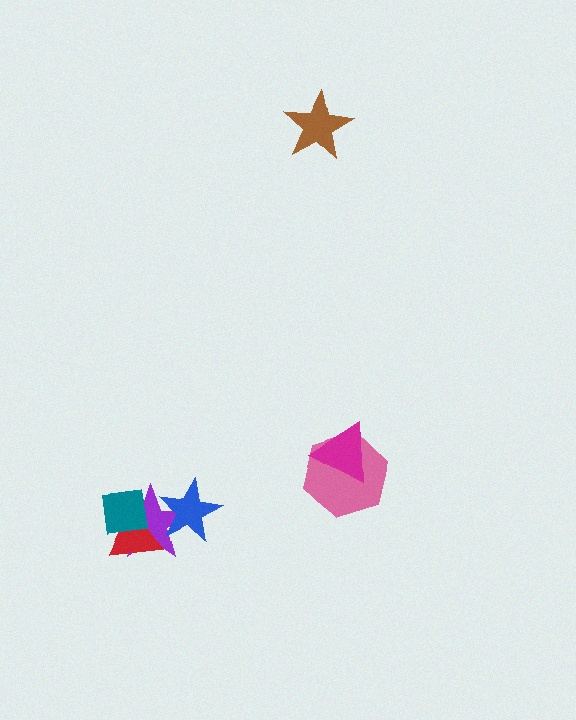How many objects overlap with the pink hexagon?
1 object overlaps with the pink hexagon.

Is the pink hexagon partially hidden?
Yes, it is partially covered by another shape.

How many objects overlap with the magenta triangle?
1 object overlaps with the magenta triangle.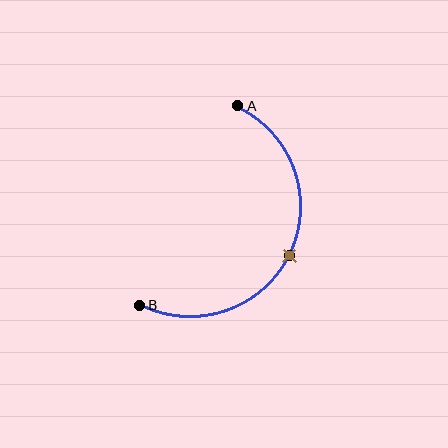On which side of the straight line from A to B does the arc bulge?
The arc bulges to the right of the straight line connecting A and B.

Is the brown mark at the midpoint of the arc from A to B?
Yes. The brown mark lies on the arc at equal arc-length from both A and B — it is the arc midpoint.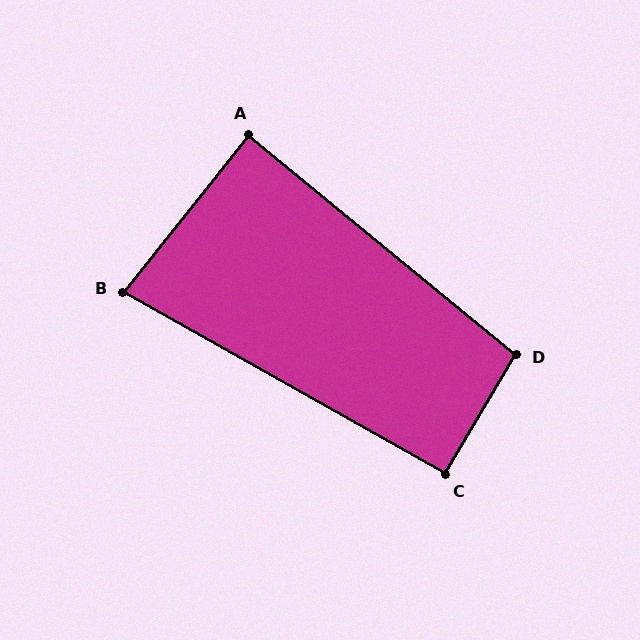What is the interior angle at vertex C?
Approximately 91 degrees (approximately right).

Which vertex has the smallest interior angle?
B, at approximately 81 degrees.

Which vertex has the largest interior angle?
D, at approximately 99 degrees.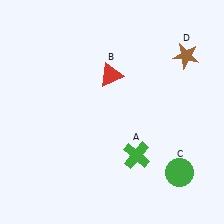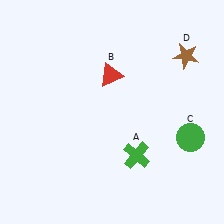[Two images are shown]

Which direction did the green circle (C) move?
The green circle (C) moved up.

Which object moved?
The green circle (C) moved up.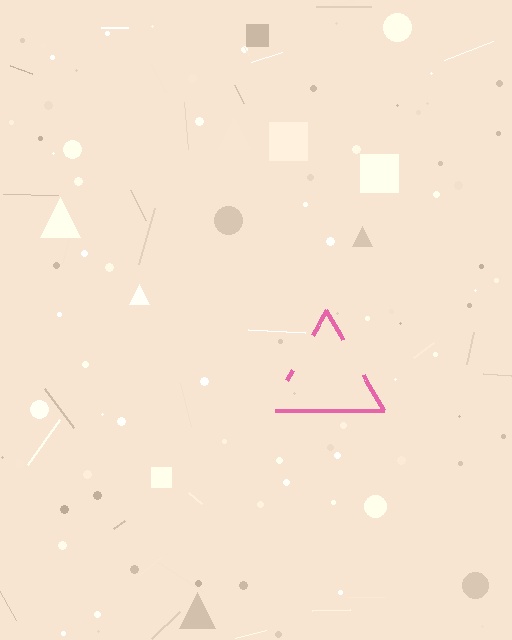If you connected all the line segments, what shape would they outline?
They would outline a triangle.